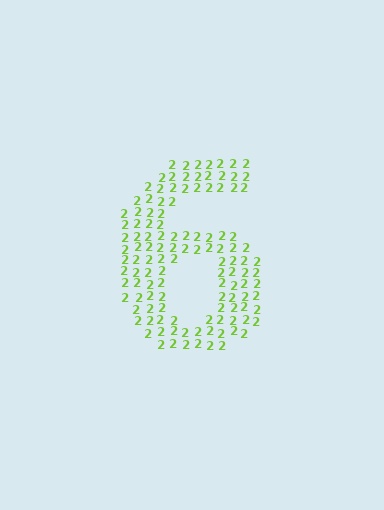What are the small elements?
The small elements are digit 2's.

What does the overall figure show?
The overall figure shows the digit 6.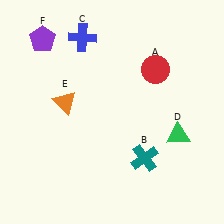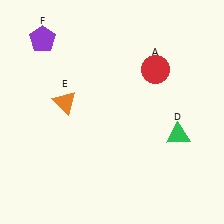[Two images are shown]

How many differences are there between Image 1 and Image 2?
There are 2 differences between the two images.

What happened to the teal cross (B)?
The teal cross (B) was removed in Image 2. It was in the bottom-right area of Image 1.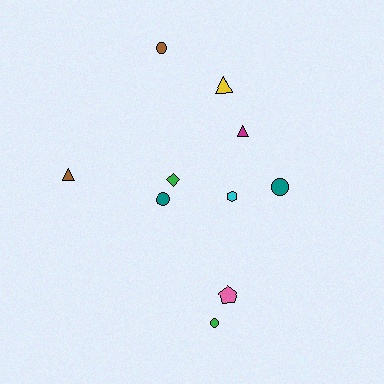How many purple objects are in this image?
There are no purple objects.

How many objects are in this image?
There are 10 objects.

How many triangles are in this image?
There are 3 triangles.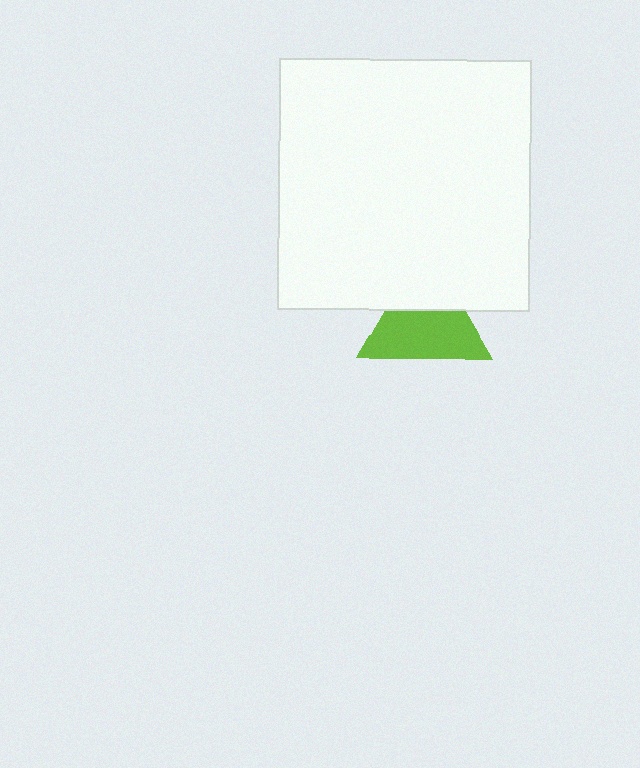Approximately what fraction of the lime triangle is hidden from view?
Roughly 35% of the lime triangle is hidden behind the white square.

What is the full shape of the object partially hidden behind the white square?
The partially hidden object is a lime triangle.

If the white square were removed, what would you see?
You would see the complete lime triangle.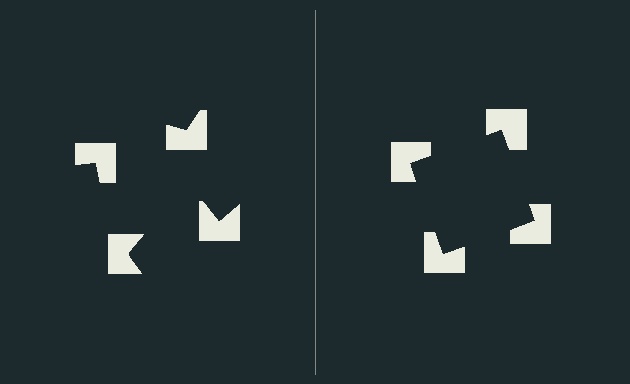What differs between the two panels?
The notched squares are positioned identically on both sides; only the wedge orientations differ. On the right they align to a square; on the left they are misaligned.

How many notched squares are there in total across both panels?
8 — 4 on each side.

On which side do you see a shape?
An illusory square appears on the right side. On the left side the wedge cuts are rotated, so no coherent shape forms.